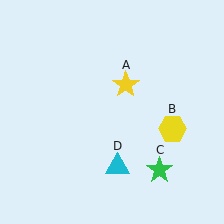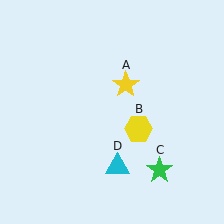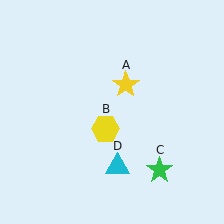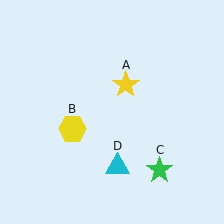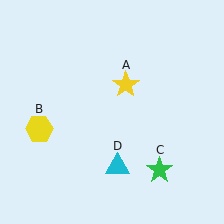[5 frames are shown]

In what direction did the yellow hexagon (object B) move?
The yellow hexagon (object B) moved left.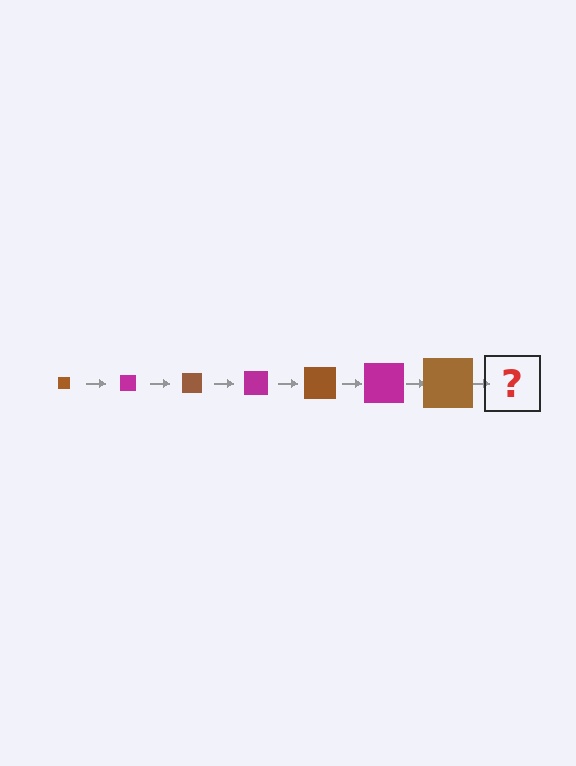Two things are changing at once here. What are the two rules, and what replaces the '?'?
The two rules are that the square grows larger each step and the color cycles through brown and magenta. The '?' should be a magenta square, larger than the previous one.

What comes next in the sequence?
The next element should be a magenta square, larger than the previous one.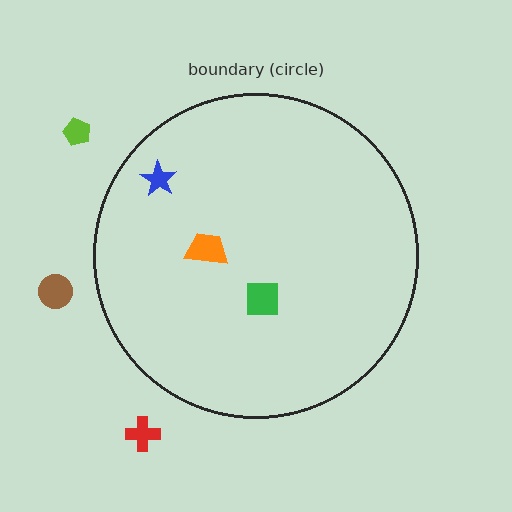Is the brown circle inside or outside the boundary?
Outside.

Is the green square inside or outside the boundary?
Inside.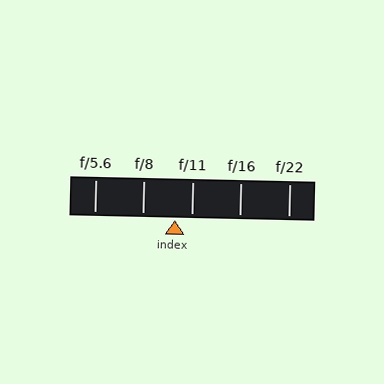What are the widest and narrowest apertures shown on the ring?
The widest aperture shown is f/5.6 and the narrowest is f/22.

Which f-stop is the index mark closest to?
The index mark is closest to f/11.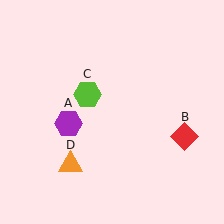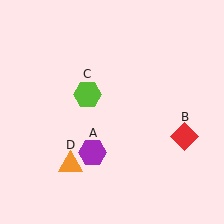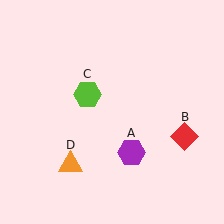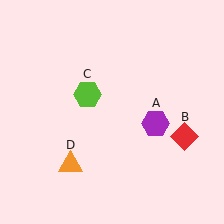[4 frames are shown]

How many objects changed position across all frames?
1 object changed position: purple hexagon (object A).